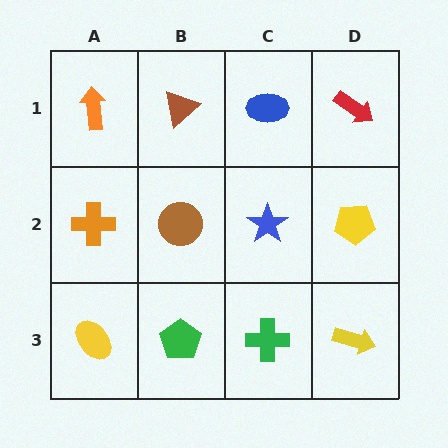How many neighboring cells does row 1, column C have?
3.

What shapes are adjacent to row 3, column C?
A blue star (row 2, column C), a green pentagon (row 3, column B), a yellow arrow (row 3, column D).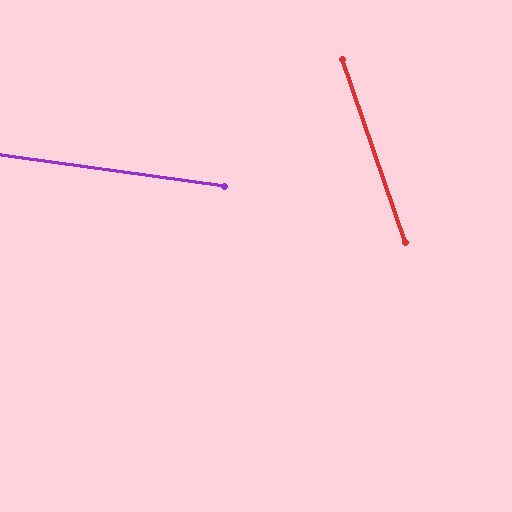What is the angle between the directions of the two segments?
Approximately 63 degrees.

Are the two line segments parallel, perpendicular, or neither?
Neither parallel nor perpendicular — they differ by about 63°.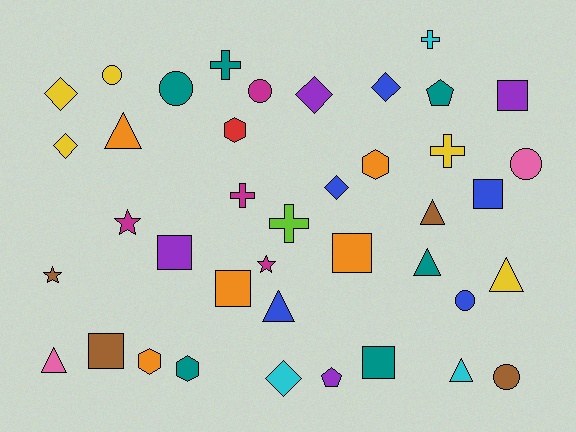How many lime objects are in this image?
There is 1 lime object.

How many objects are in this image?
There are 40 objects.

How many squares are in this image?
There are 7 squares.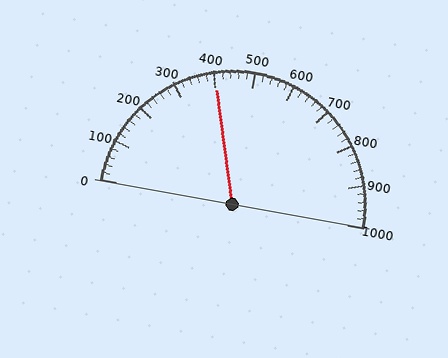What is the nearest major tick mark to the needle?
The nearest major tick mark is 400.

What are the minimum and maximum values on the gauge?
The gauge ranges from 0 to 1000.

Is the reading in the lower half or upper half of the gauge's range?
The reading is in the lower half of the range (0 to 1000).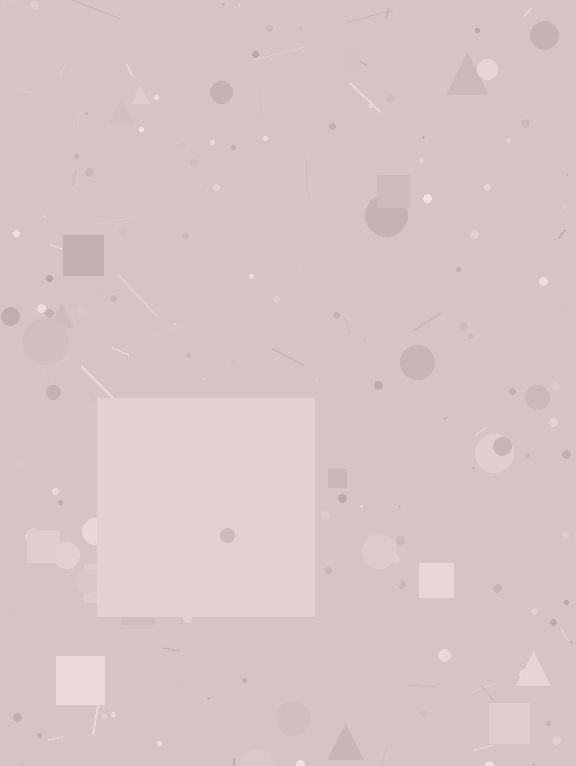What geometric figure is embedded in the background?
A square is embedded in the background.